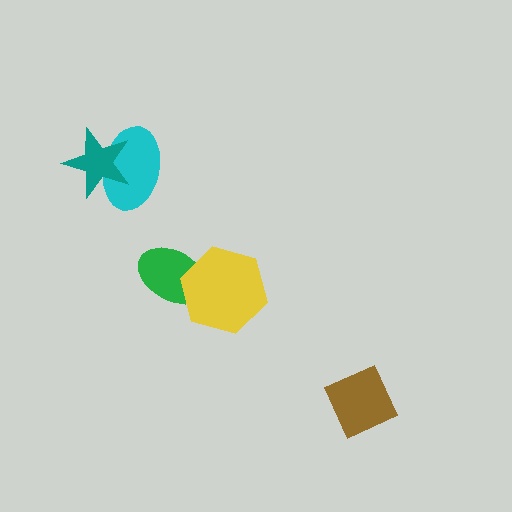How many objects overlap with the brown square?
0 objects overlap with the brown square.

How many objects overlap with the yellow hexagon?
1 object overlaps with the yellow hexagon.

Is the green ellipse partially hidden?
Yes, it is partially covered by another shape.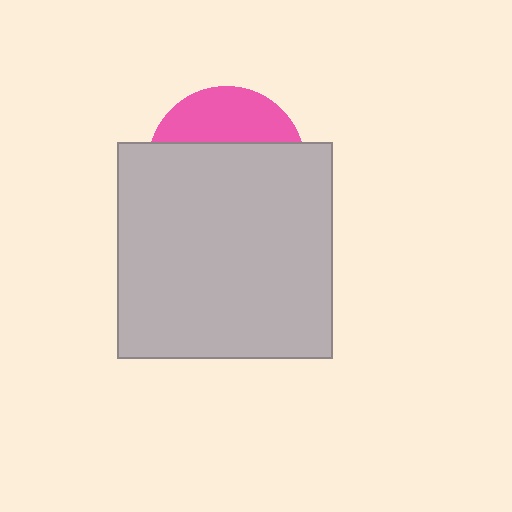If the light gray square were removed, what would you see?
You would see the complete pink circle.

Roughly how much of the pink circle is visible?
A small part of it is visible (roughly 32%).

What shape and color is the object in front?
The object in front is a light gray square.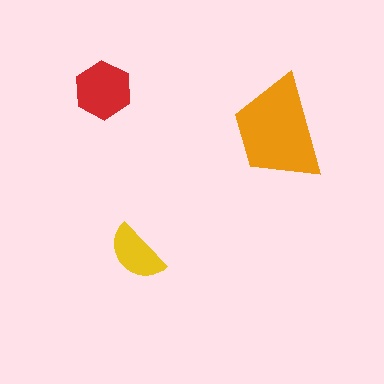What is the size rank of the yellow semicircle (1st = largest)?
3rd.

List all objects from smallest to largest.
The yellow semicircle, the red hexagon, the orange trapezoid.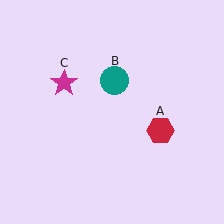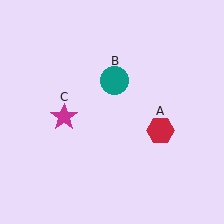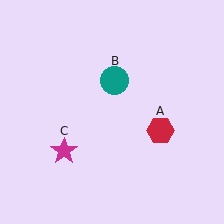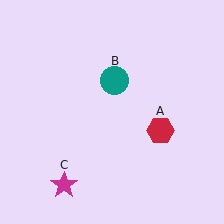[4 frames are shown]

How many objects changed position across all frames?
1 object changed position: magenta star (object C).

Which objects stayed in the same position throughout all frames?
Red hexagon (object A) and teal circle (object B) remained stationary.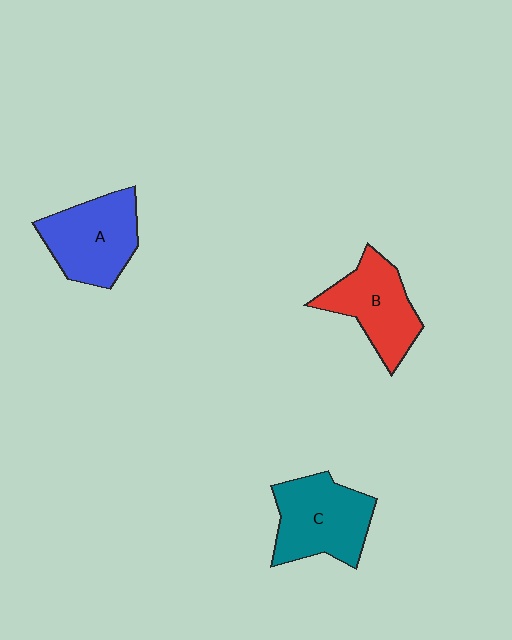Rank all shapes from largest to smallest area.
From largest to smallest: C (teal), A (blue), B (red).